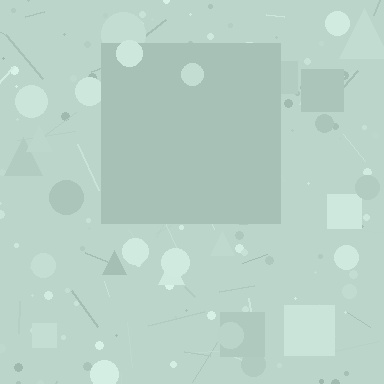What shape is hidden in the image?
A square is hidden in the image.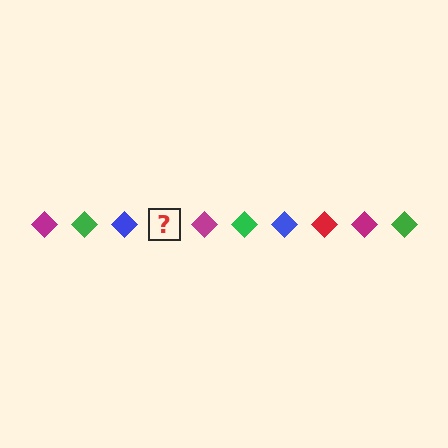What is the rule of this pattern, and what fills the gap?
The rule is that the pattern cycles through magenta, green, blue, red diamonds. The gap should be filled with a red diamond.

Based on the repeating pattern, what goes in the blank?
The blank should be a red diamond.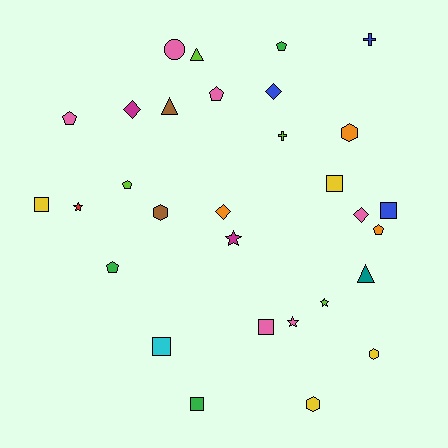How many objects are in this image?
There are 30 objects.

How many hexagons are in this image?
There are 4 hexagons.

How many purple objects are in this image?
There are no purple objects.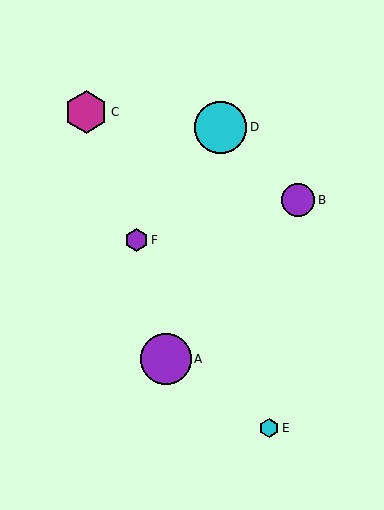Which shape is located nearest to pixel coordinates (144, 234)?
The purple hexagon (labeled F) at (137, 240) is nearest to that location.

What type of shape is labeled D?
Shape D is a cyan circle.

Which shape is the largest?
The cyan circle (labeled D) is the largest.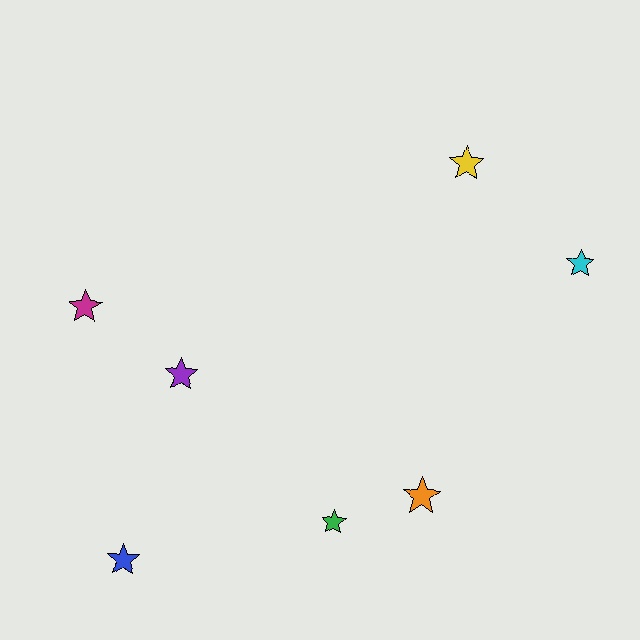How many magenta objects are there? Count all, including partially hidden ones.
There is 1 magenta object.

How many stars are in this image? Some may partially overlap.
There are 7 stars.